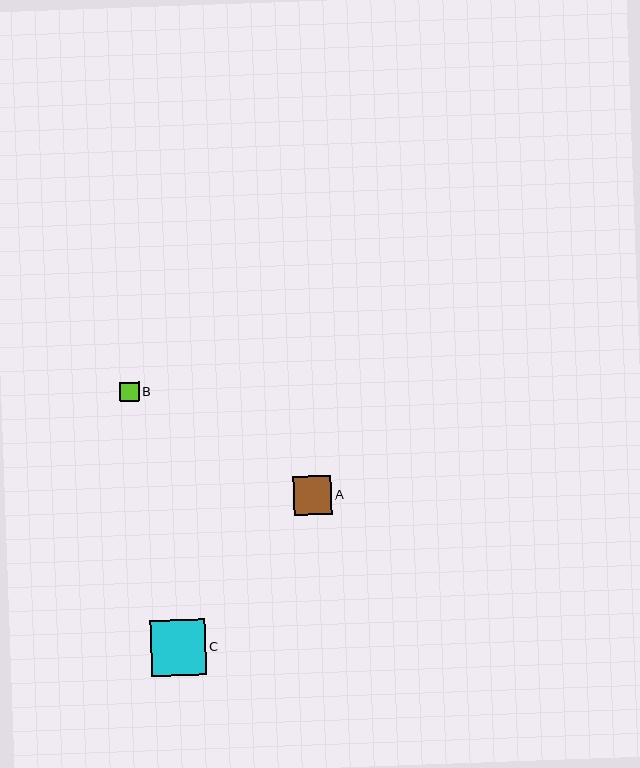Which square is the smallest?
Square B is the smallest with a size of approximately 19 pixels.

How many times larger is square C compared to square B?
Square C is approximately 2.9 times the size of square B.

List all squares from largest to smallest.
From largest to smallest: C, A, B.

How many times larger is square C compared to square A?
Square C is approximately 1.4 times the size of square A.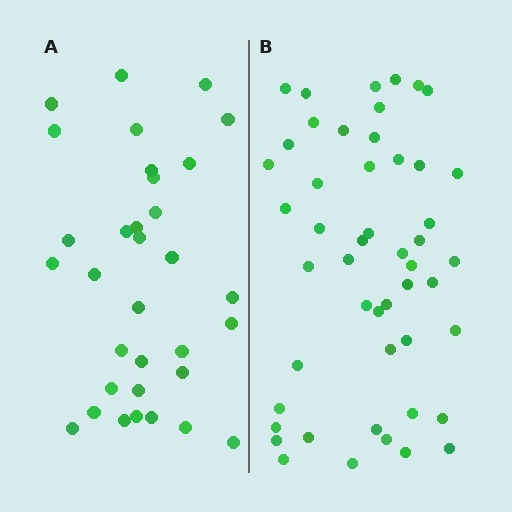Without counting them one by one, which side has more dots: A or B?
Region B (the right region) has more dots.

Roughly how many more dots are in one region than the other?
Region B has approximately 15 more dots than region A.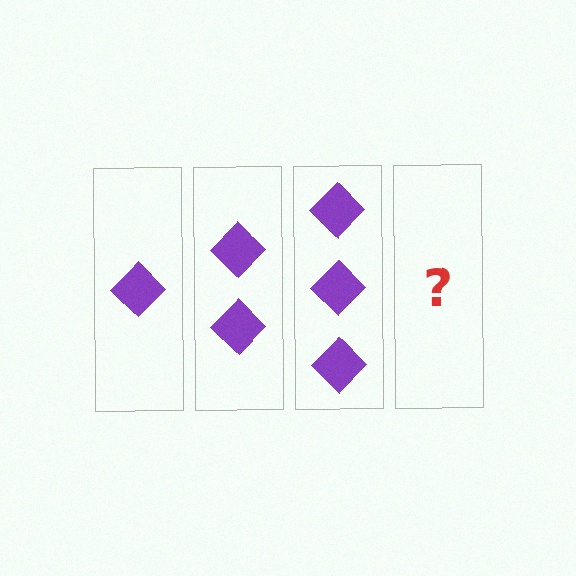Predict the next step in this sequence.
The next step is 4 diamonds.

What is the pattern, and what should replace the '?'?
The pattern is that each step adds one more diamond. The '?' should be 4 diamonds.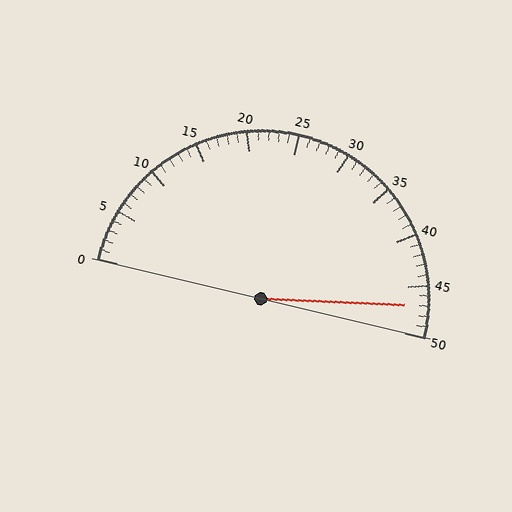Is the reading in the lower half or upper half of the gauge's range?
The reading is in the upper half of the range (0 to 50).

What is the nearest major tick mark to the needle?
The nearest major tick mark is 45.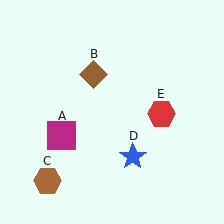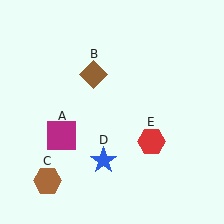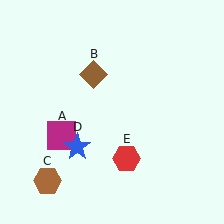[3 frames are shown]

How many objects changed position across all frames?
2 objects changed position: blue star (object D), red hexagon (object E).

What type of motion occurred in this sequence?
The blue star (object D), red hexagon (object E) rotated clockwise around the center of the scene.